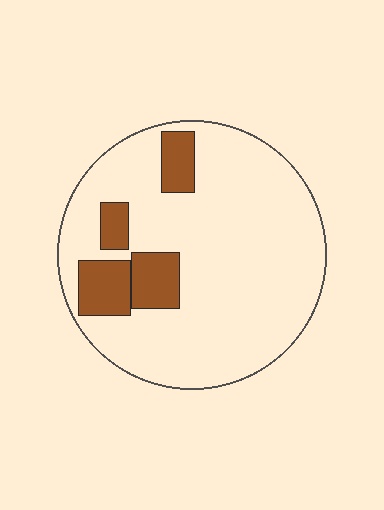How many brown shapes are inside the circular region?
4.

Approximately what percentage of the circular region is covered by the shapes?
Approximately 15%.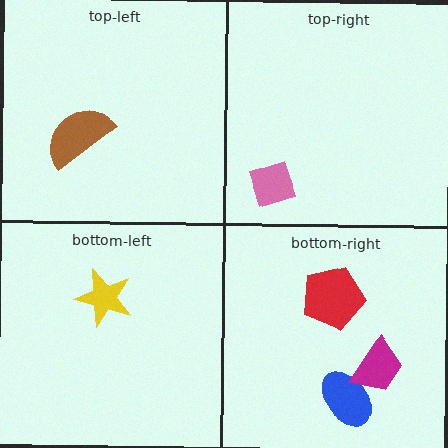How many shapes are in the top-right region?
1.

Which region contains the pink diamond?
The top-right region.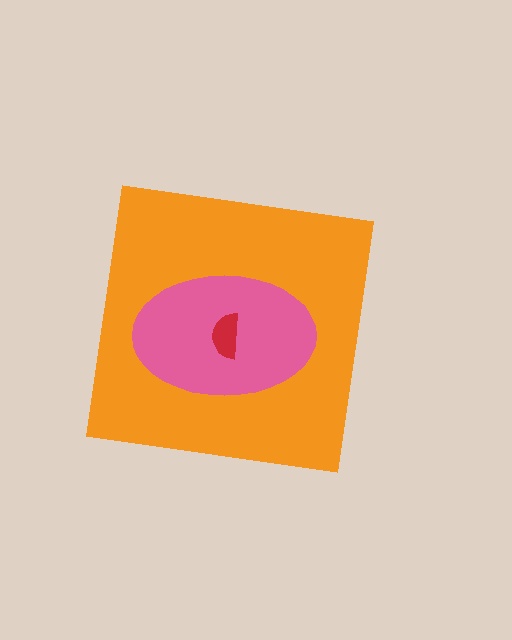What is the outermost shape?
The orange square.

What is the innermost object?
The red semicircle.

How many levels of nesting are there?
3.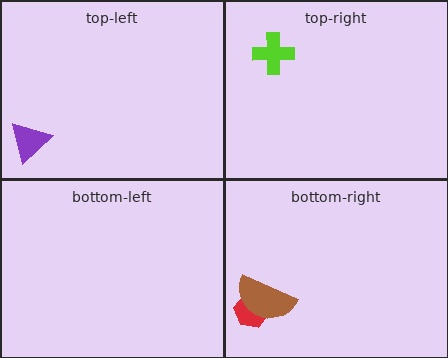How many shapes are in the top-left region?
1.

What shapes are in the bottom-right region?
The red hexagon, the brown semicircle.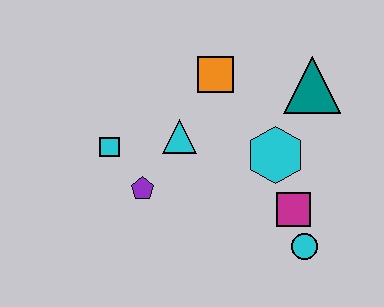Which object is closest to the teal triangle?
The cyan hexagon is closest to the teal triangle.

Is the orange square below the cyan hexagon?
No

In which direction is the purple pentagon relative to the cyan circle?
The purple pentagon is to the left of the cyan circle.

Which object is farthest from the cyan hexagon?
The cyan square is farthest from the cyan hexagon.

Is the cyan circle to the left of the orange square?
No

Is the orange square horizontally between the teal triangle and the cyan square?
Yes